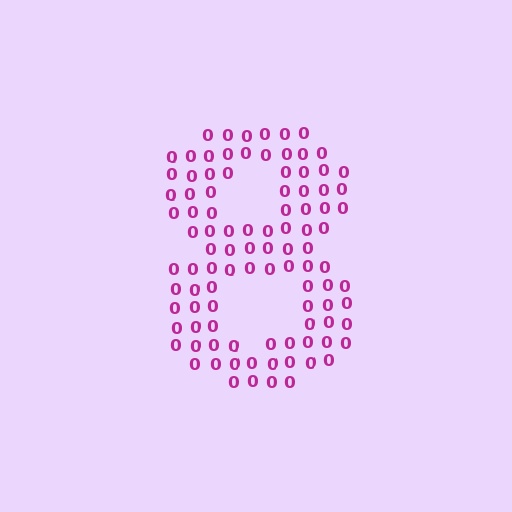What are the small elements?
The small elements are digit 0's.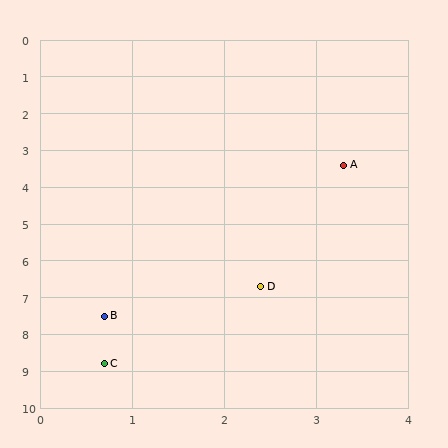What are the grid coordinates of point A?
Point A is at approximately (3.3, 3.4).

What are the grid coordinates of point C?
Point C is at approximately (0.7, 8.8).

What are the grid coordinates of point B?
Point B is at approximately (0.7, 7.5).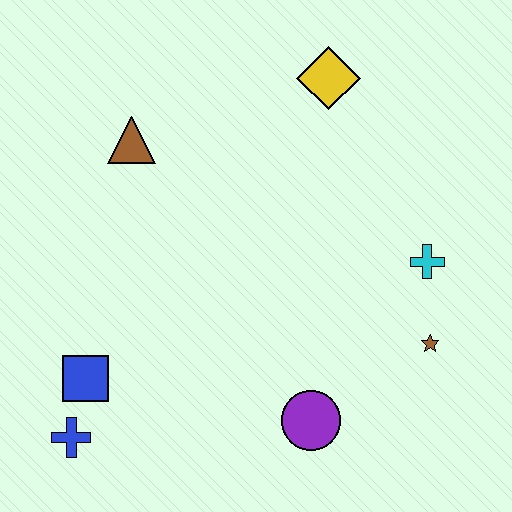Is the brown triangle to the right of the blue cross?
Yes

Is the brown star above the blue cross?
Yes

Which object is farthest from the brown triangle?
The brown star is farthest from the brown triangle.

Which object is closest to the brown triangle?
The yellow diamond is closest to the brown triangle.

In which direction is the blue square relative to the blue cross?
The blue square is above the blue cross.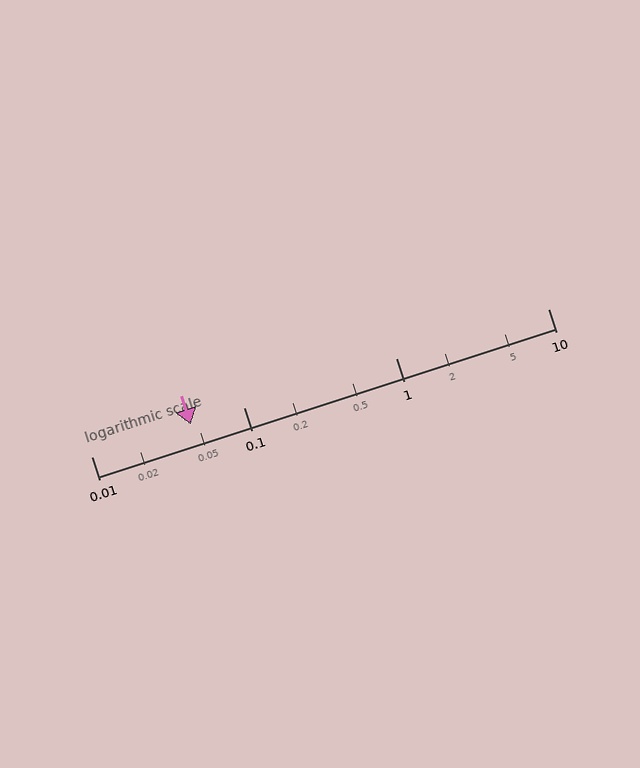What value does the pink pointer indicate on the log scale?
The pointer indicates approximately 0.045.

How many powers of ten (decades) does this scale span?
The scale spans 3 decades, from 0.01 to 10.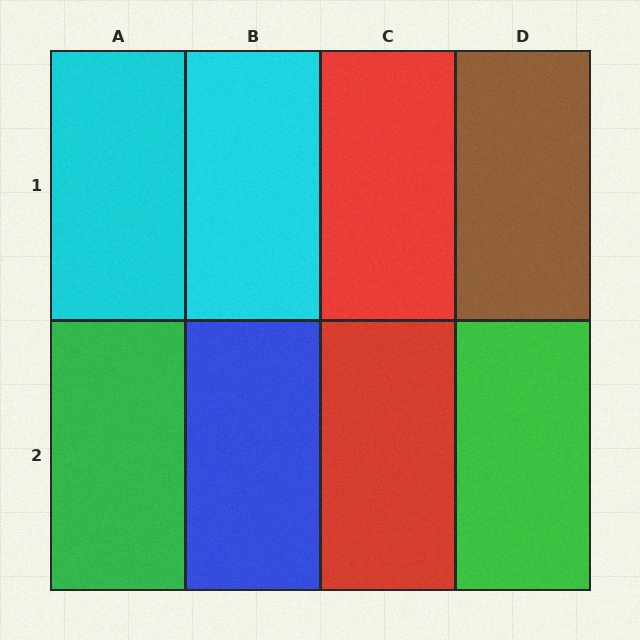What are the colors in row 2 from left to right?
Green, blue, red, green.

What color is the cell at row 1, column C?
Red.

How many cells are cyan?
2 cells are cyan.